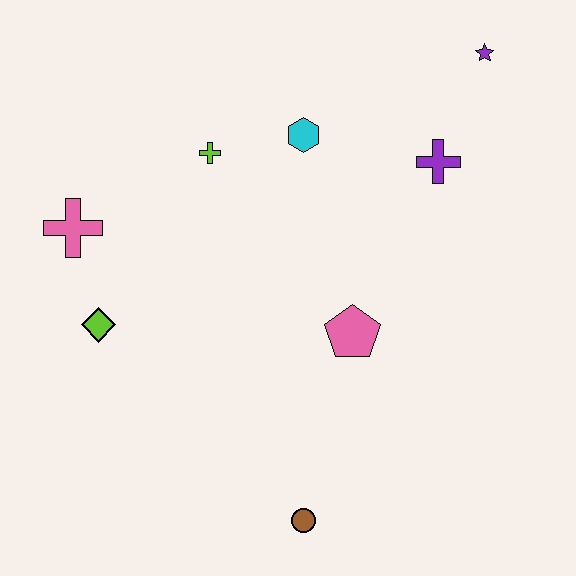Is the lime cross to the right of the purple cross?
No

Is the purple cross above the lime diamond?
Yes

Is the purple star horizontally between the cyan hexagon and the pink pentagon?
No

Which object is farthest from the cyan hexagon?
The brown circle is farthest from the cyan hexagon.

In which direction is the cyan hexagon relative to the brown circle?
The cyan hexagon is above the brown circle.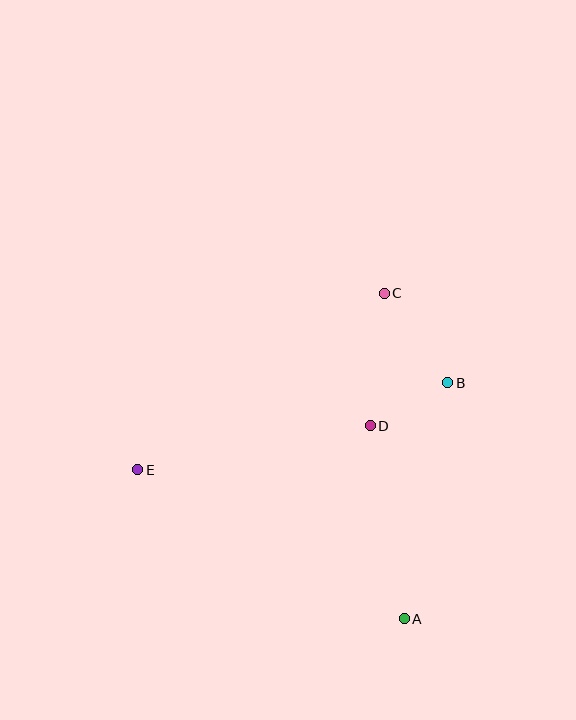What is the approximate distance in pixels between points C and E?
The distance between C and E is approximately 303 pixels.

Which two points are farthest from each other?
Points A and C are farthest from each other.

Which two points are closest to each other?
Points B and D are closest to each other.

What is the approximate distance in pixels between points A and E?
The distance between A and E is approximately 305 pixels.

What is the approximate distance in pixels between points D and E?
The distance between D and E is approximately 237 pixels.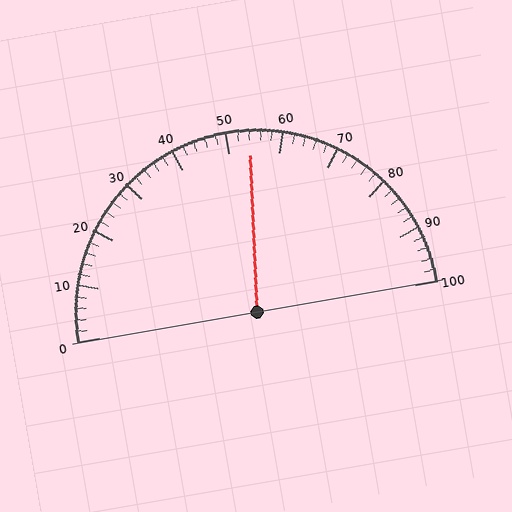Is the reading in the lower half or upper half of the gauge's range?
The reading is in the upper half of the range (0 to 100).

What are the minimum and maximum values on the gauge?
The gauge ranges from 0 to 100.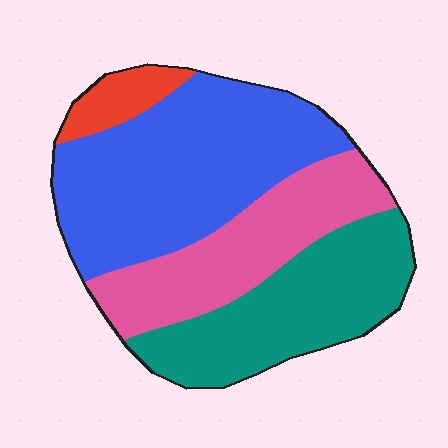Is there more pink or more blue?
Blue.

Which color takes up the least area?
Red, at roughly 5%.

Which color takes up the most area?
Blue, at roughly 40%.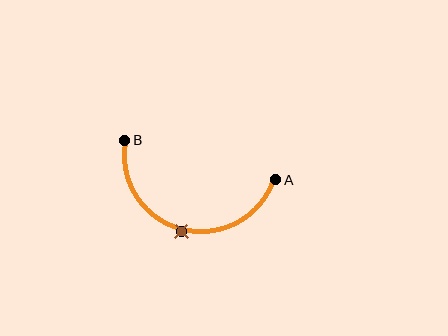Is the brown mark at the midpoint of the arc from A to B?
Yes. The brown mark lies on the arc at equal arc-length from both A and B — it is the arc midpoint.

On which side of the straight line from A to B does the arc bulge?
The arc bulges below the straight line connecting A and B.